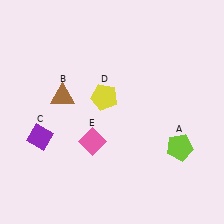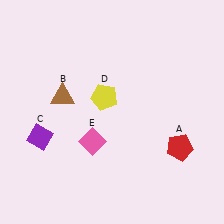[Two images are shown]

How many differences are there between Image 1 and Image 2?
There is 1 difference between the two images.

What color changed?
The pentagon (A) changed from lime in Image 1 to red in Image 2.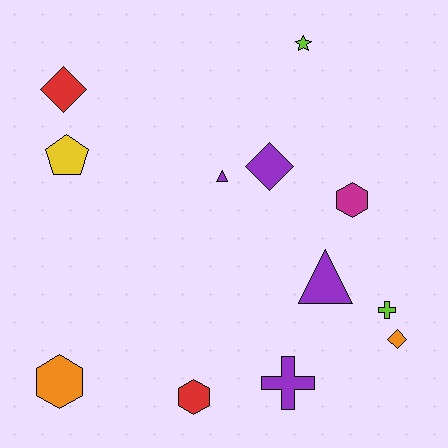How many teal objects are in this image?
There are no teal objects.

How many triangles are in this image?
There are 2 triangles.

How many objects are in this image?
There are 12 objects.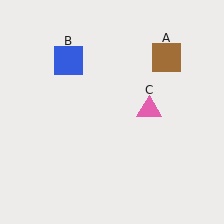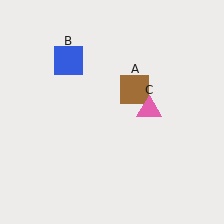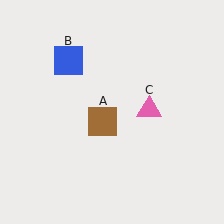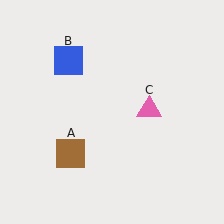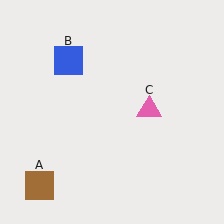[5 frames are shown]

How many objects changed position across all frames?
1 object changed position: brown square (object A).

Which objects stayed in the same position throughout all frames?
Blue square (object B) and pink triangle (object C) remained stationary.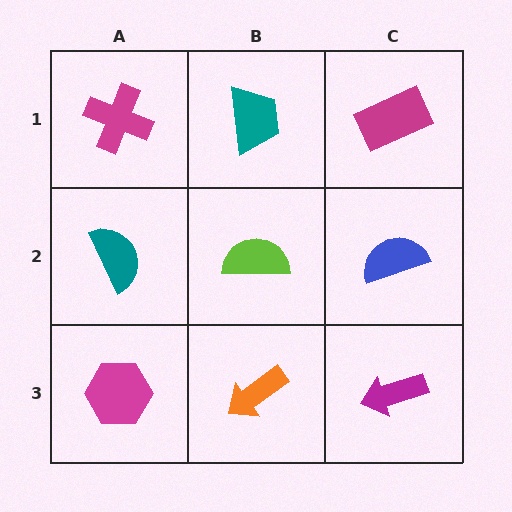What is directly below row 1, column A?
A teal semicircle.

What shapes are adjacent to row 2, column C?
A magenta rectangle (row 1, column C), a magenta arrow (row 3, column C), a lime semicircle (row 2, column B).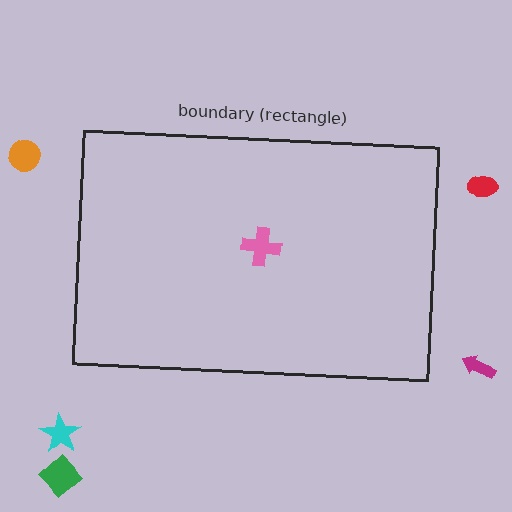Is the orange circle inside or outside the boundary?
Outside.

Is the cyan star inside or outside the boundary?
Outside.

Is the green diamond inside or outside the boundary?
Outside.